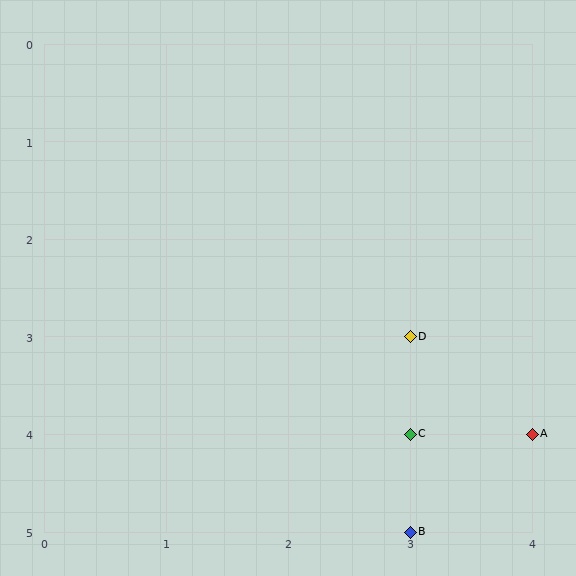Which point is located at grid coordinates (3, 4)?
Point C is at (3, 4).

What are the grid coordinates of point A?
Point A is at grid coordinates (4, 4).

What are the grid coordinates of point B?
Point B is at grid coordinates (3, 5).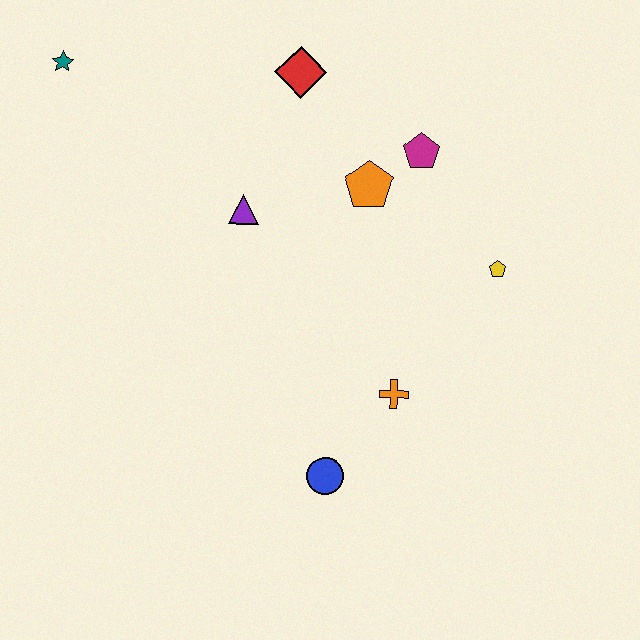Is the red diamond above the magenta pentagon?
Yes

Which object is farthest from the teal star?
The blue circle is farthest from the teal star.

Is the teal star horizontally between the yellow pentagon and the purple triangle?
No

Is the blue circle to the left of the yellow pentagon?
Yes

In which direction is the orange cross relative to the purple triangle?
The orange cross is below the purple triangle.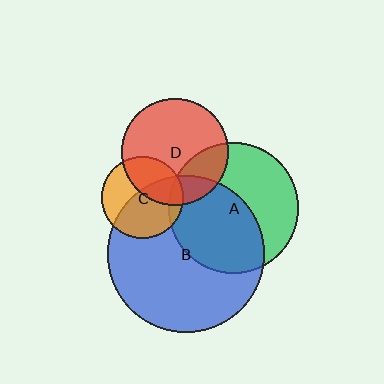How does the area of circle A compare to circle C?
Approximately 2.5 times.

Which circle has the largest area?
Circle B (blue).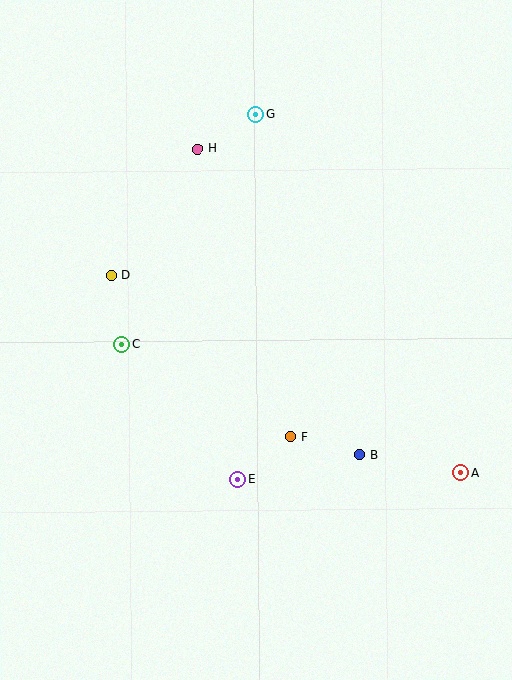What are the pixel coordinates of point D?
Point D is at (112, 276).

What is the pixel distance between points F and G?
The distance between F and G is 324 pixels.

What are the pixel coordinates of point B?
Point B is at (360, 455).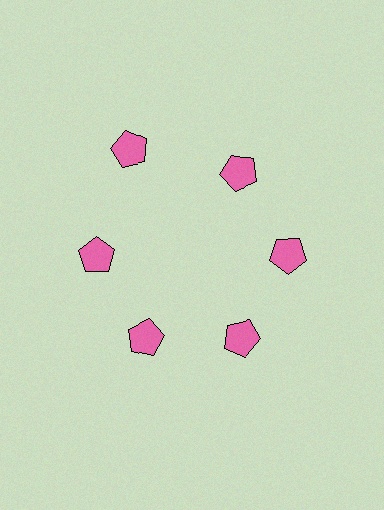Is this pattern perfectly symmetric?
No. The 6 pink pentagons are arranged in a ring, but one element near the 11 o'clock position is pushed outward from the center, breaking the 6-fold rotational symmetry.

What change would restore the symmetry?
The symmetry would be restored by moving it inward, back onto the ring so that all 6 pentagons sit at equal angles and equal distance from the center.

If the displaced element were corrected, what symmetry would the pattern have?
It would have 6-fold rotational symmetry — the pattern would map onto itself every 60 degrees.